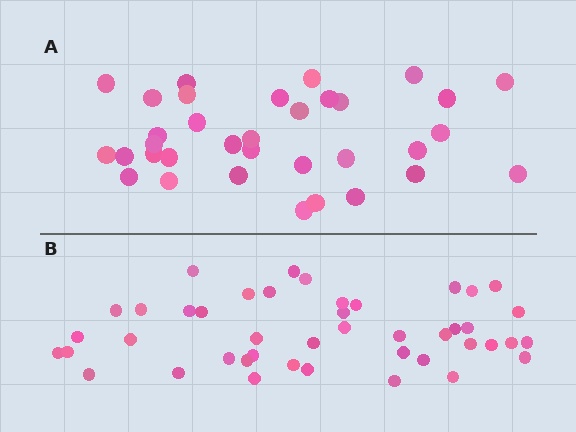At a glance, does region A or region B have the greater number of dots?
Region B (the bottom region) has more dots.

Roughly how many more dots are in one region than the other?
Region B has roughly 10 or so more dots than region A.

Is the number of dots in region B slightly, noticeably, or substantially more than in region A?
Region B has noticeably more, but not dramatically so. The ratio is roughly 1.3 to 1.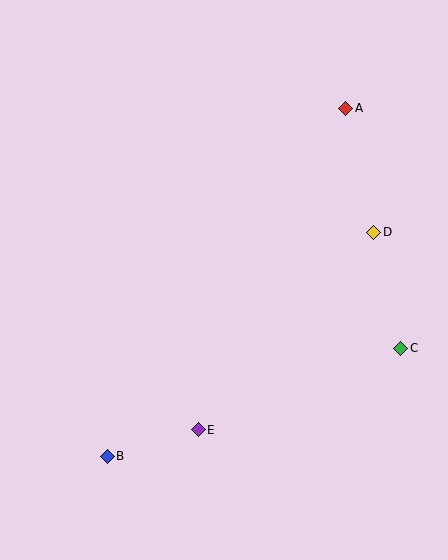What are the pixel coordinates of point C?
Point C is at (401, 348).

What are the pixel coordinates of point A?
Point A is at (346, 108).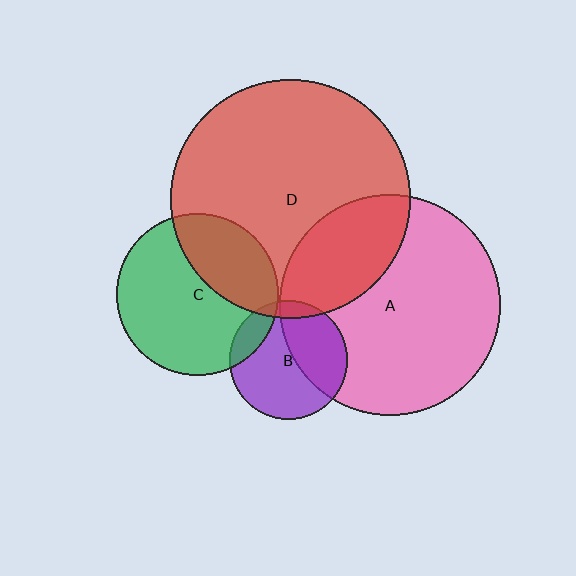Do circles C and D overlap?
Yes.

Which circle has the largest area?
Circle D (red).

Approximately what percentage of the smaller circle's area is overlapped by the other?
Approximately 35%.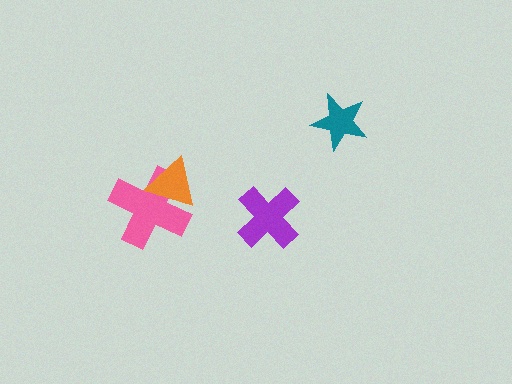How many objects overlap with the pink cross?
1 object overlaps with the pink cross.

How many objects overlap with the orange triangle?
1 object overlaps with the orange triangle.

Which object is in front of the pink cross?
The orange triangle is in front of the pink cross.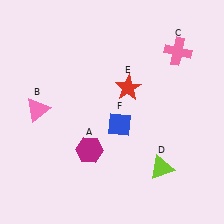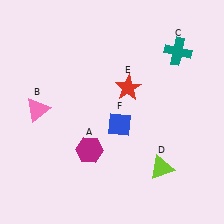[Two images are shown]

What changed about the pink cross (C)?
In Image 1, C is pink. In Image 2, it changed to teal.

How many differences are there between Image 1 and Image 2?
There is 1 difference between the two images.